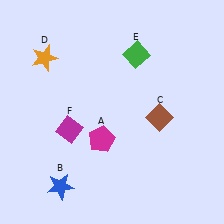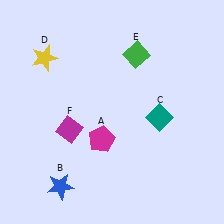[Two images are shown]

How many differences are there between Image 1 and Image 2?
There are 2 differences between the two images.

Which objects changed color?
C changed from brown to teal. D changed from orange to yellow.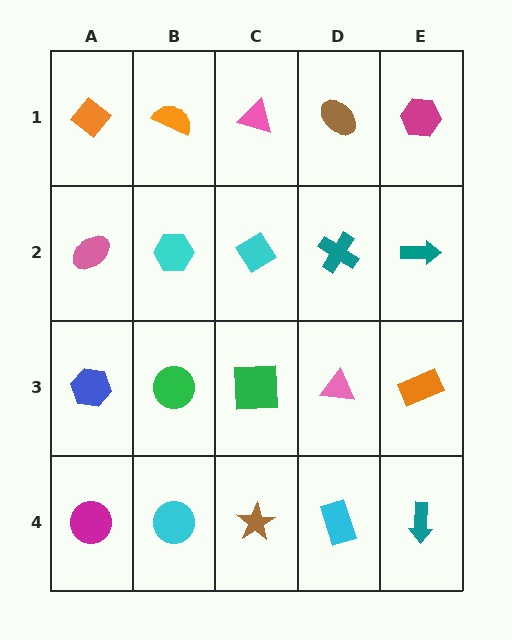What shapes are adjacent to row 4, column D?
A pink triangle (row 3, column D), a brown star (row 4, column C), a teal arrow (row 4, column E).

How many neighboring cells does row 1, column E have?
2.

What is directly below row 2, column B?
A green circle.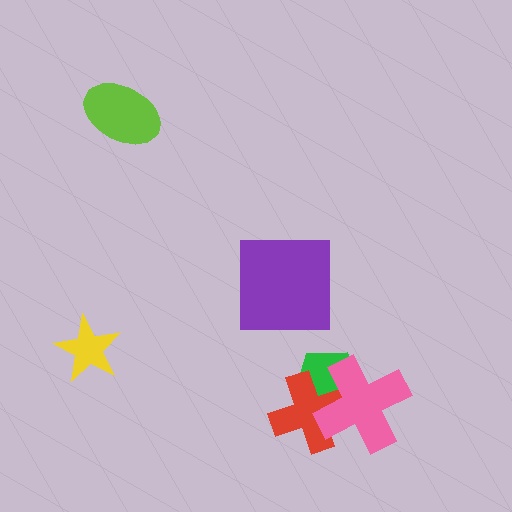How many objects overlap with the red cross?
2 objects overlap with the red cross.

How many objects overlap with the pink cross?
2 objects overlap with the pink cross.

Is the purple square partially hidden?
No, no other shape covers it.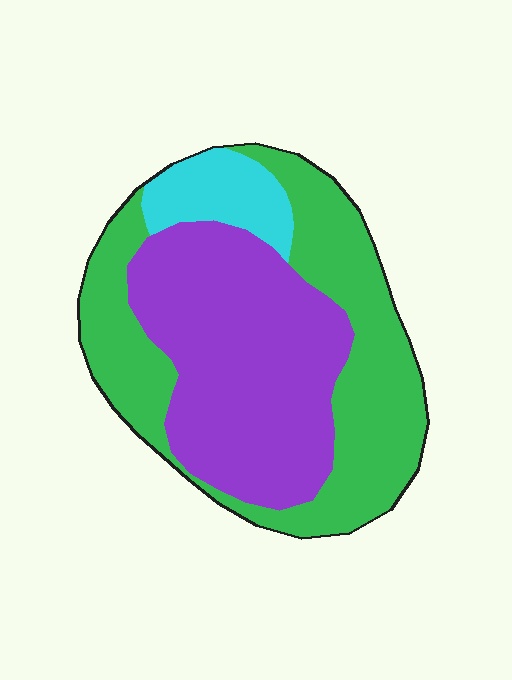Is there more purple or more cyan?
Purple.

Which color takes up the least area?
Cyan, at roughly 10%.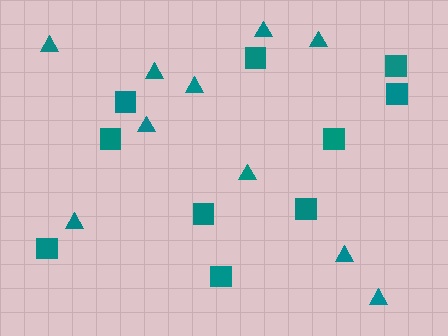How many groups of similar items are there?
There are 2 groups: one group of squares (10) and one group of triangles (10).